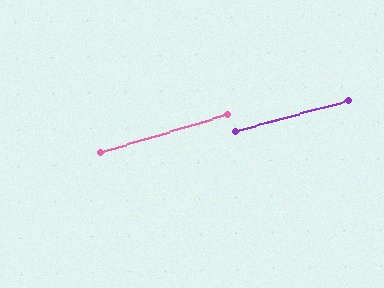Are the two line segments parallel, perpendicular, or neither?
Parallel — their directions differ by only 1.6°.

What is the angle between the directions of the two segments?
Approximately 2 degrees.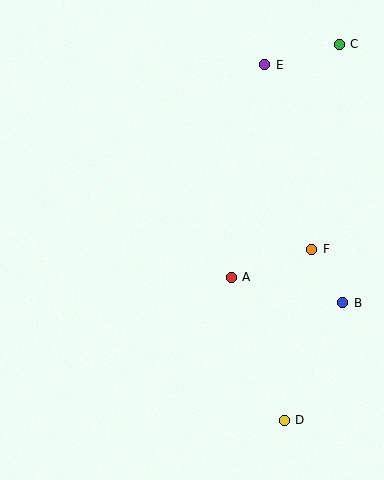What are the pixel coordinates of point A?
Point A is at (231, 277).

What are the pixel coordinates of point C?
Point C is at (339, 44).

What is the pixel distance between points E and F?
The distance between E and F is 190 pixels.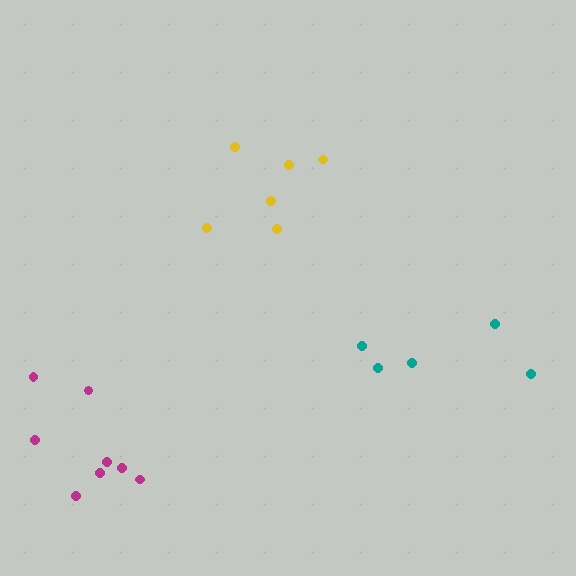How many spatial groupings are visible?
There are 3 spatial groupings.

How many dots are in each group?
Group 1: 5 dots, Group 2: 6 dots, Group 3: 8 dots (19 total).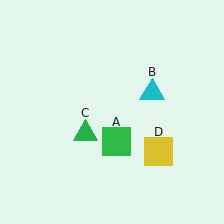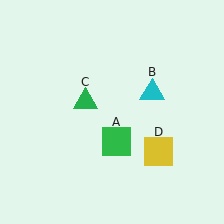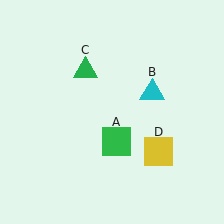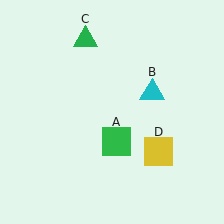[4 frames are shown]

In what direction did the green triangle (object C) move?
The green triangle (object C) moved up.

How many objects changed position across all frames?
1 object changed position: green triangle (object C).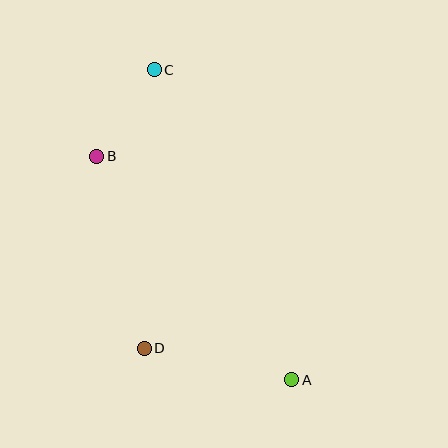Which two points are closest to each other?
Points B and C are closest to each other.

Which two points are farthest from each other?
Points A and C are farthest from each other.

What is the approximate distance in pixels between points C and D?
The distance between C and D is approximately 279 pixels.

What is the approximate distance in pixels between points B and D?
The distance between B and D is approximately 198 pixels.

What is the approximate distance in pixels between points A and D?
The distance between A and D is approximately 151 pixels.